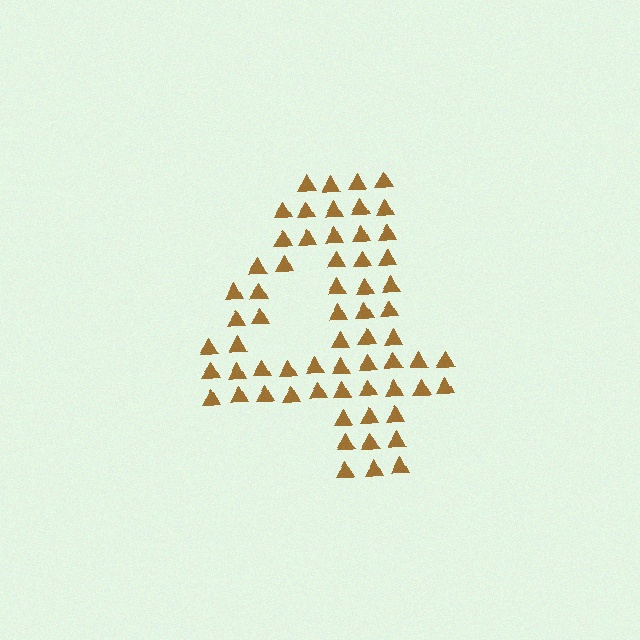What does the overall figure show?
The overall figure shows the digit 4.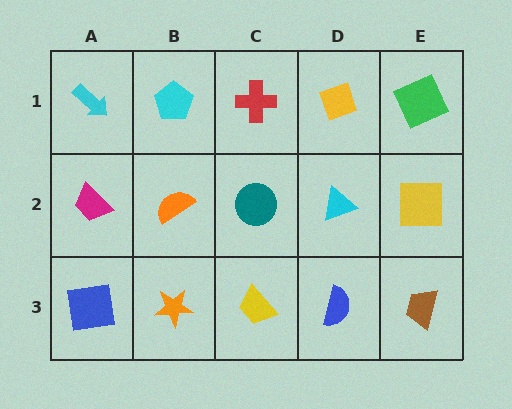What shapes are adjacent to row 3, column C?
A teal circle (row 2, column C), an orange star (row 3, column B), a blue semicircle (row 3, column D).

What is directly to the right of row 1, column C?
A yellow diamond.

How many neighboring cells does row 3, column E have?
2.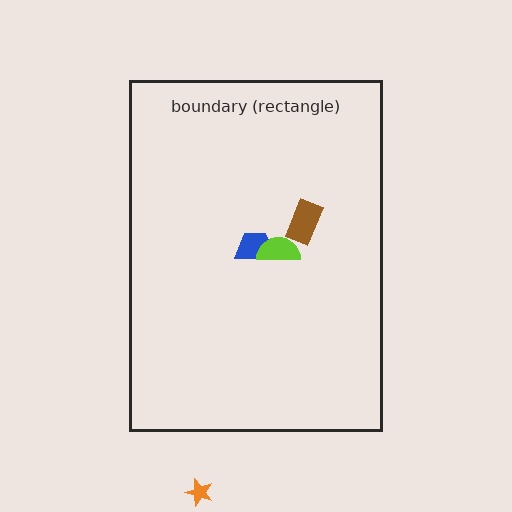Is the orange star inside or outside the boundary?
Outside.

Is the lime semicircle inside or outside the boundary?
Inside.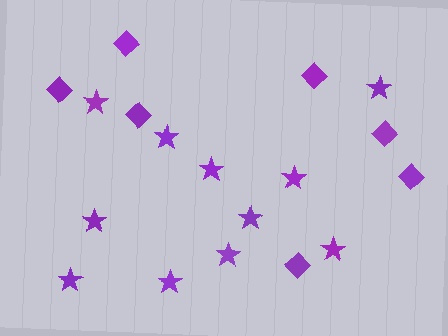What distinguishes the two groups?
There are 2 groups: one group of stars (11) and one group of diamonds (7).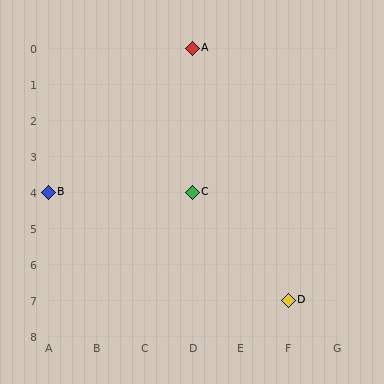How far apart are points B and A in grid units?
Points B and A are 3 columns and 4 rows apart (about 5.0 grid units diagonally).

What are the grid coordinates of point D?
Point D is at grid coordinates (F, 7).